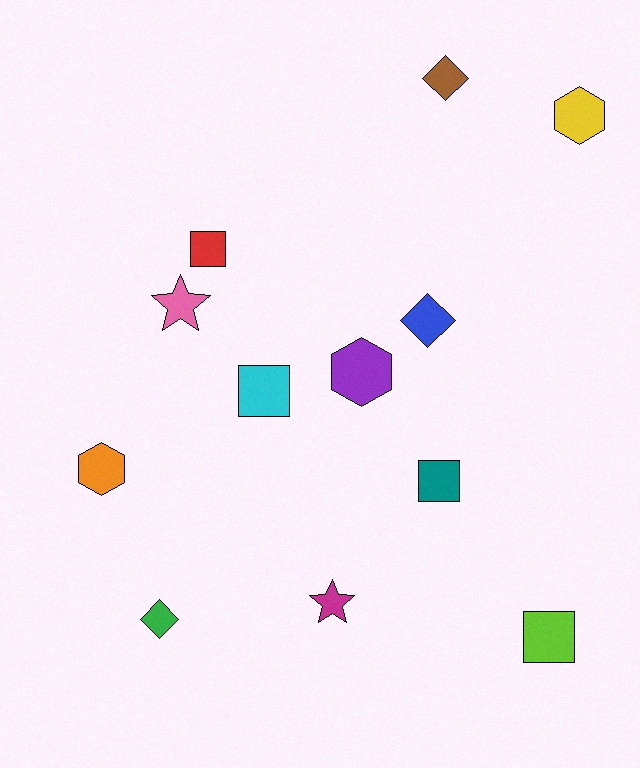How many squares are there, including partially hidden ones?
There are 4 squares.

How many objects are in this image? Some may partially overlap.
There are 12 objects.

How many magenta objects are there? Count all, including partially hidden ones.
There is 1 magenta object.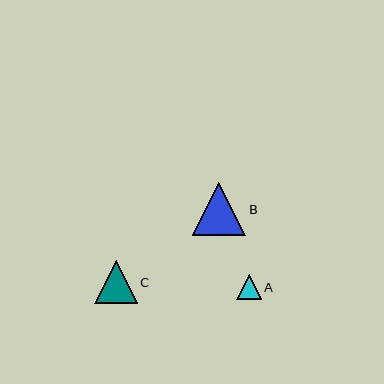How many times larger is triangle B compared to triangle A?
Triangle B is approximately 2.2 times the size of triangle A.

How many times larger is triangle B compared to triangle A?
Triangle B is approximately 2.2 times the size of triangle A.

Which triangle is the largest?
Triangle B is the largest with a size of approximately 53 pixels.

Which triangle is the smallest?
Triangle A is the smallest with a size of approximately 24 pixels.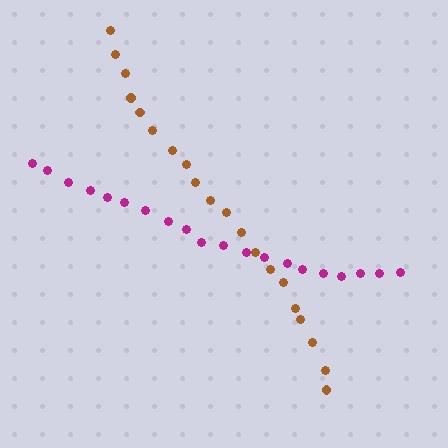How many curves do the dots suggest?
There are 2 distinct paths.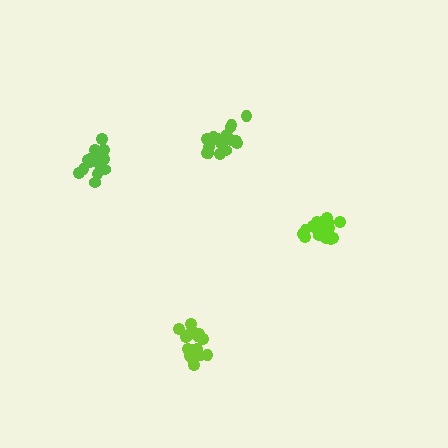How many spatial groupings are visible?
There are 4 spatial groupings.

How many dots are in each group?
Group 1: 18 dots, Group 2: 16 dots, Group 3: 19 dots, Group 4: 18 dots (71 total).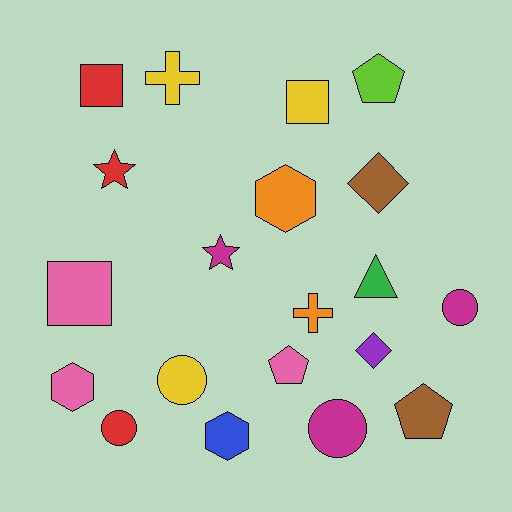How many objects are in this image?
There are 20 objects.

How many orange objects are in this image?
There are 2 orange objects.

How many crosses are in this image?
There are 2 crosses.